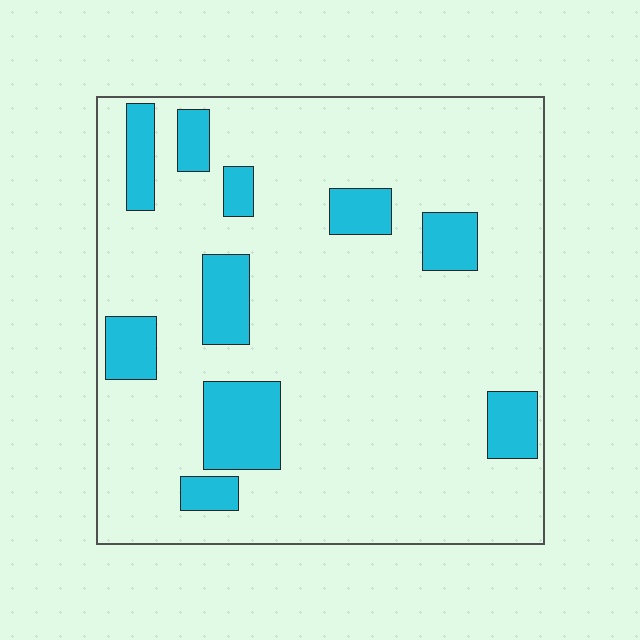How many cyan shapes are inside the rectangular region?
10.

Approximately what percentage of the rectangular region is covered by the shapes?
Approximately 15%.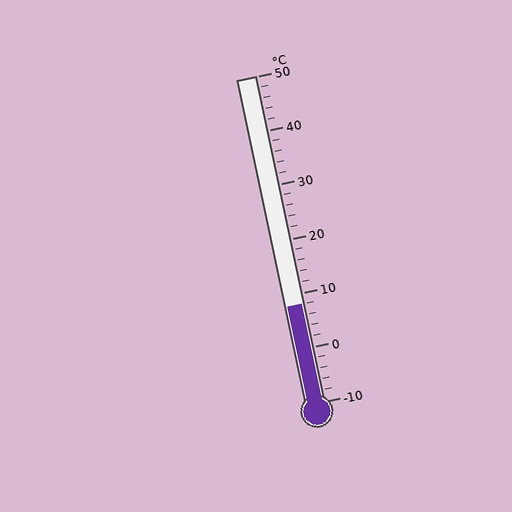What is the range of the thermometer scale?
The thermometer scale ranges from -10°C to 50°C.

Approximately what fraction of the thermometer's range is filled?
The thermometer is filled to approximately 30% of its range.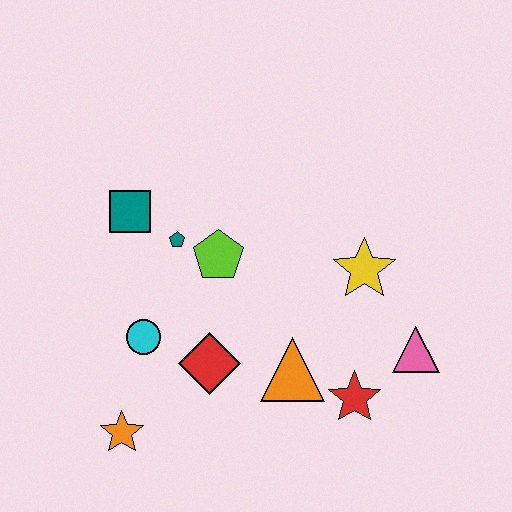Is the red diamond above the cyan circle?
No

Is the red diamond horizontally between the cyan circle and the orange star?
No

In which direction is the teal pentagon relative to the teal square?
The teal pentagon is to the right of the teal square.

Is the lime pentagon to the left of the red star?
Yes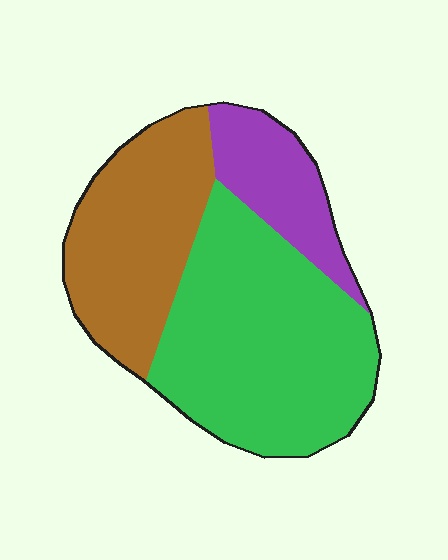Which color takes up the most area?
Green, at roughly 50%.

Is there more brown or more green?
Green.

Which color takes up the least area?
Purple, at roughly 15%.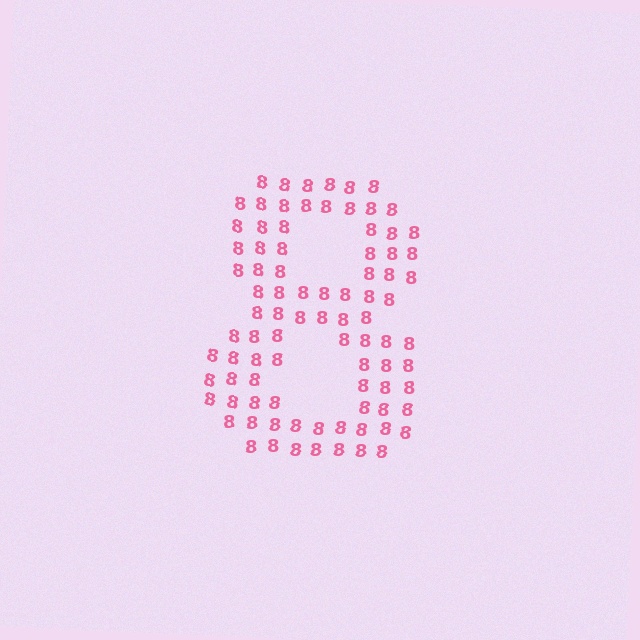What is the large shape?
The large shape is the digit 8.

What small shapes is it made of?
It is made of small digit 8's.